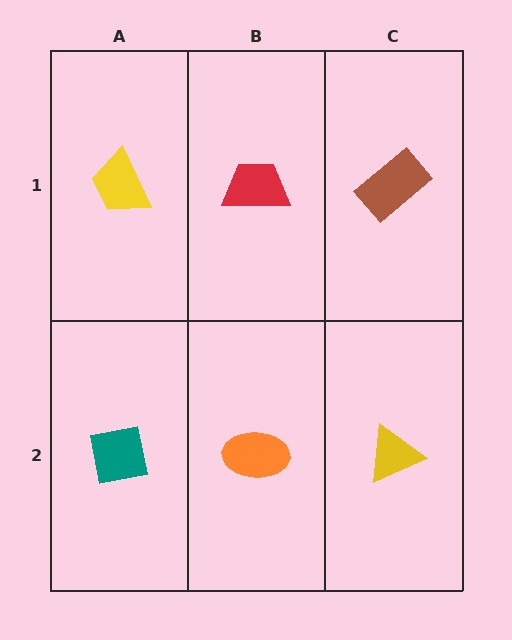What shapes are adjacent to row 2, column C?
A brown rectangle (row 1, column C), an orange ellipse (row 2, column B).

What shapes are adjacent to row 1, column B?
An orange ellipse (row 2, column B), a yellow trapezoid (row 1, column A), a brown rectangle (row 1, column C).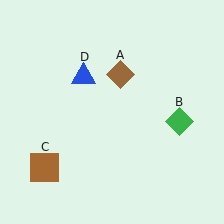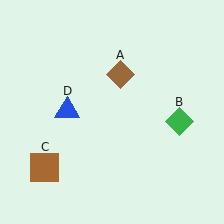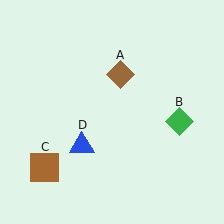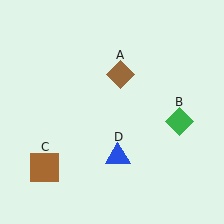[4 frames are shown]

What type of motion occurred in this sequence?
The blue triangle (object D) rotated counterclockwise around the center of the scene.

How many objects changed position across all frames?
1 object changed position: blue triangle (object D).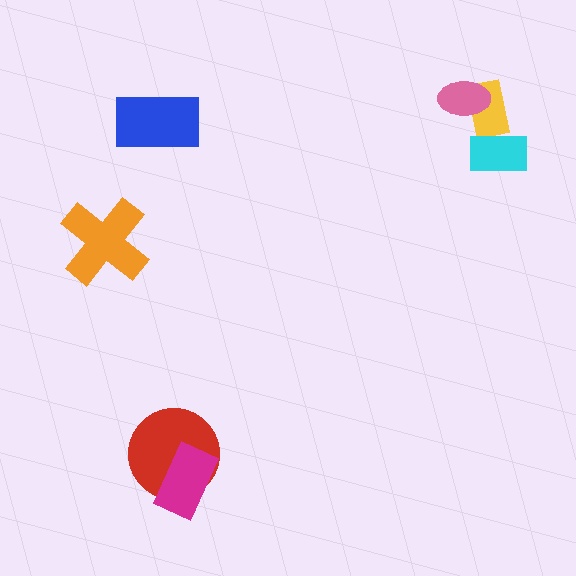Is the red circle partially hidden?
Yes, it is partially covered by another shape.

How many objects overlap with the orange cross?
0 objects overlap with the orange cross.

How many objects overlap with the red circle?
1 object overlaps with the red circle.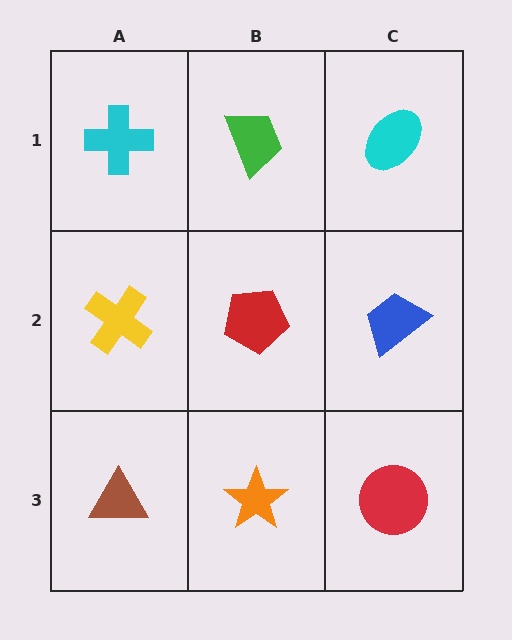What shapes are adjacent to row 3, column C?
A blue trapezoid (row 2, column C), an orange star (row 3, column B).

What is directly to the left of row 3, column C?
An orange star.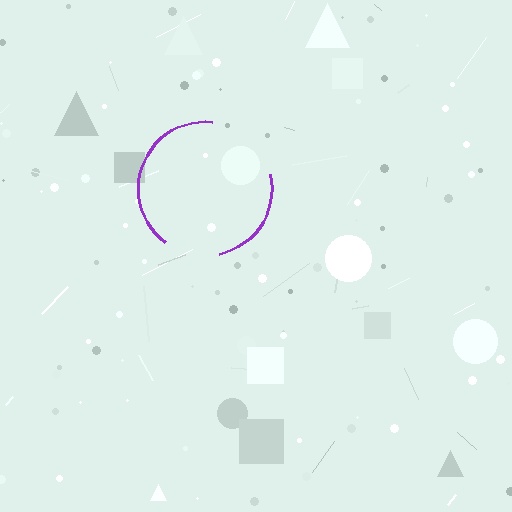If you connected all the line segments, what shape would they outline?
They would outline a circle.